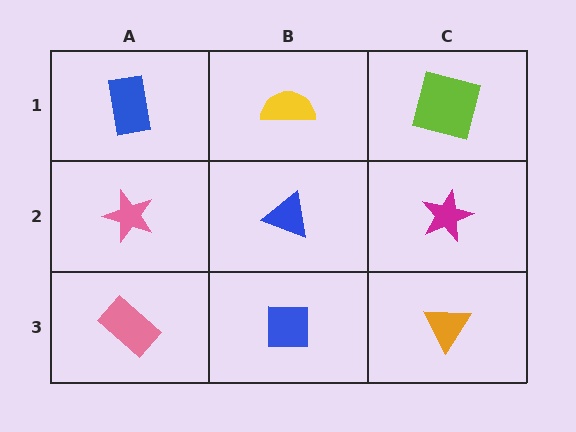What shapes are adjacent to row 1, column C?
A magenta star (row 2, column C), a yellow semicircle (row 1, column B).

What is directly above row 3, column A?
A pink star.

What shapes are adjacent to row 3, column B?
A blue triangle (row 2, column B), a pink rectangle (row 3, column A), an orange triangle (row 3, column C).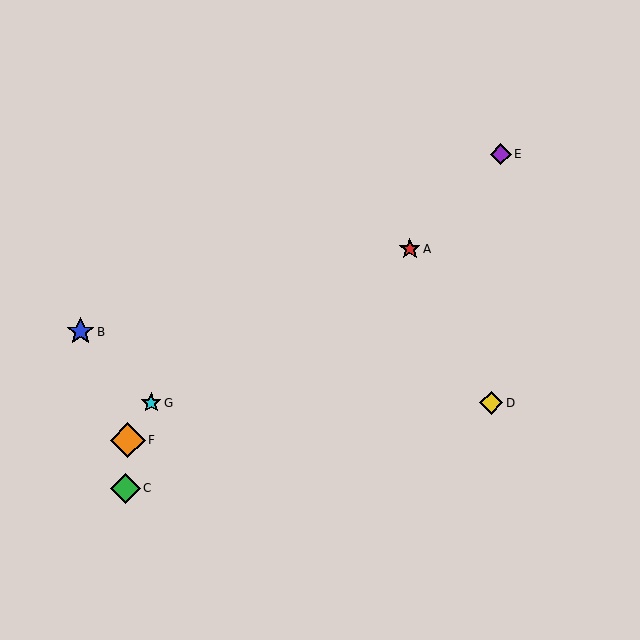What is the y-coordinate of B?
Object B is at y≈332.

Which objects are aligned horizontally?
Objects D, G are aligned horizontally.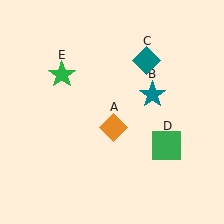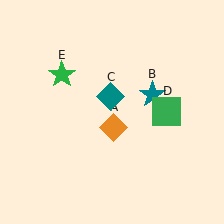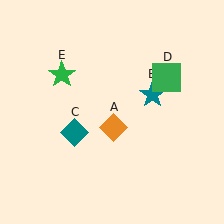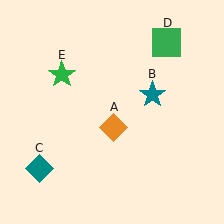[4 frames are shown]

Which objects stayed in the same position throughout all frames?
Orange diamond (object A) and teal star (object B) and green star (object E) remained stationary.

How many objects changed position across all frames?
2 objects changed position: teal diamond (object C), green square (object D).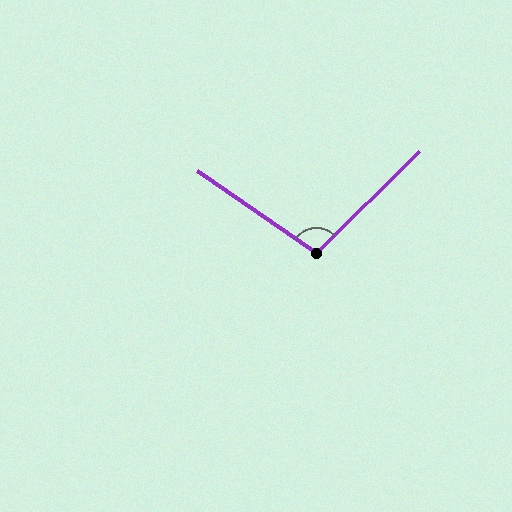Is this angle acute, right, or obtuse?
It is obtuse.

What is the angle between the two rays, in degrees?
Approximately 101 degrees.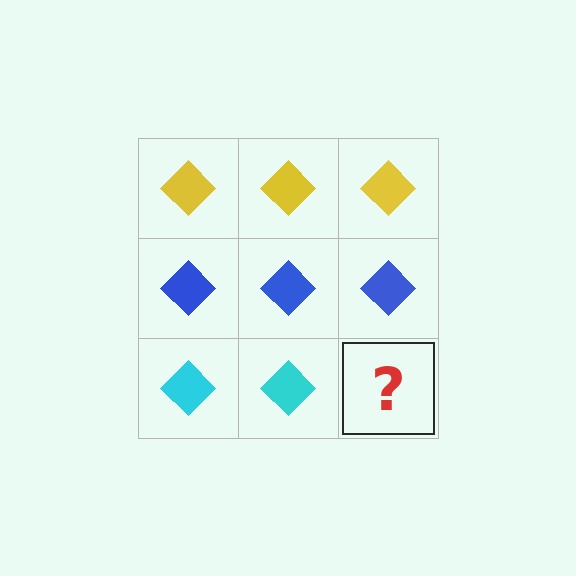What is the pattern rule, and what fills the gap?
The rule is that each row has a consistent color. The gap should be filled with a cyan diamond.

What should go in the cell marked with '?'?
The missing cell should contain a cyan diamond.